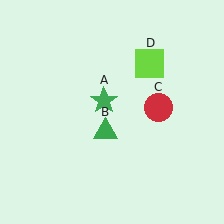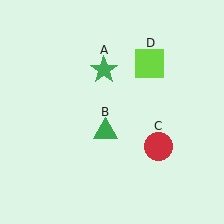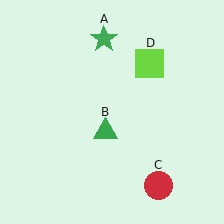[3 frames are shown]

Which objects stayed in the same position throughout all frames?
Green triangle (object B) and lime square (object D) remained stationary.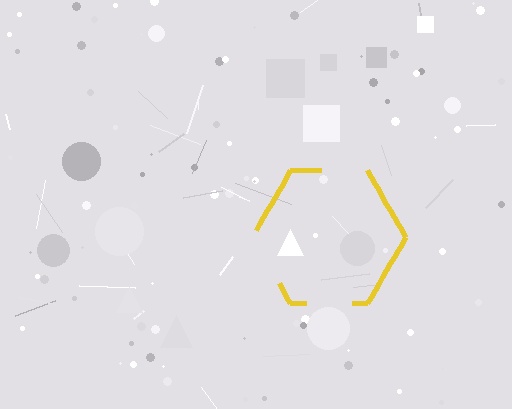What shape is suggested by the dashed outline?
The dashed outline suggests a hexagon.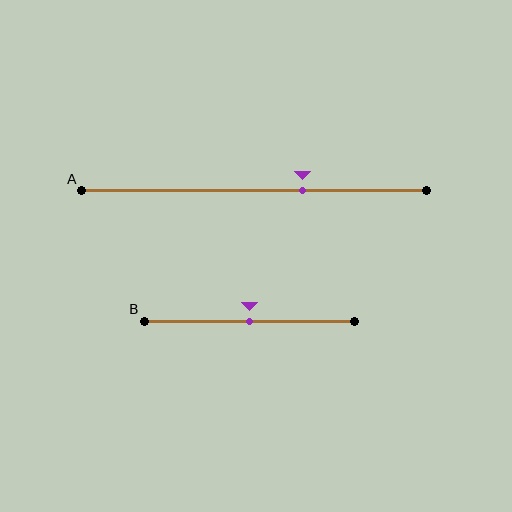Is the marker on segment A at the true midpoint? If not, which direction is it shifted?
No, the marker on segment A is shifted to the right by about 14% of the segment length.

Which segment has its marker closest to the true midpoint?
Segment B has its marker closest to the true midpoint.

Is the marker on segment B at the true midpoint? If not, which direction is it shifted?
Yes, the marker on segment B is at the true midpoint.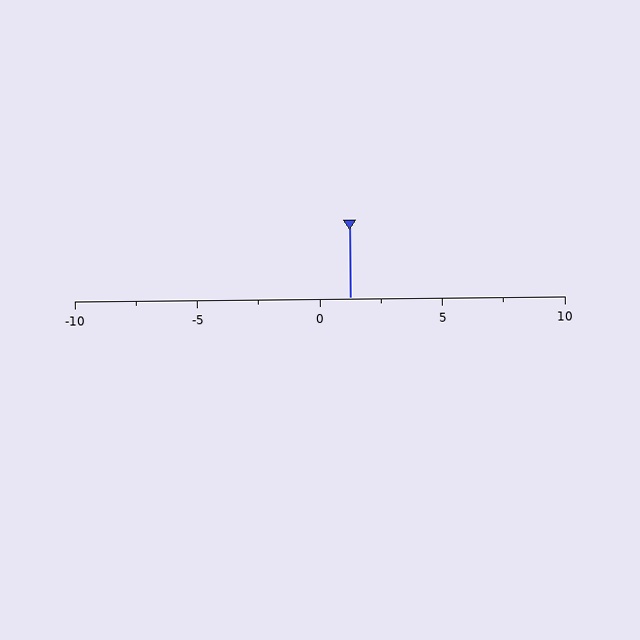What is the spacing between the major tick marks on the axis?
The major ticks are spaced 5 apart.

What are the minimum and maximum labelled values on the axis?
The axis runs from -10 to 10.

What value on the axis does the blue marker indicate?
The marker indicates approximately 1.2.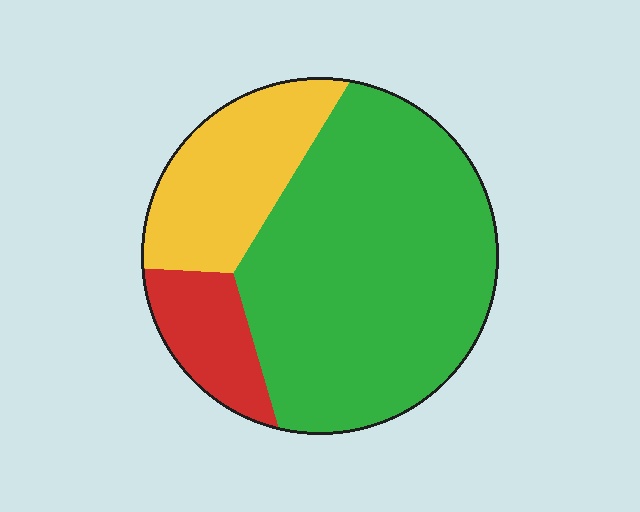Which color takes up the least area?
Red, at roughly 10%.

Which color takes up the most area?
Green, at roughly 65%.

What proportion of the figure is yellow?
Yellow covers 23% of the figure.